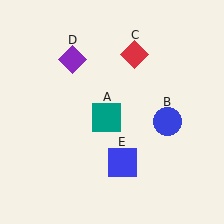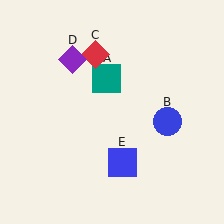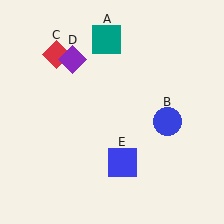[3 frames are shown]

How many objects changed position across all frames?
2 objects changed position: teal square (object A), red diamond (object C).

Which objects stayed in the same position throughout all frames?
Blue circle (object B) and purple diamond (object D) and blue square (object E) remained stationary.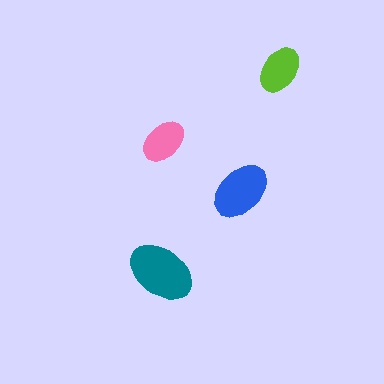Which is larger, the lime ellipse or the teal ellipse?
The teal one.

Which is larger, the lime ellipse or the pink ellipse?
The lime one.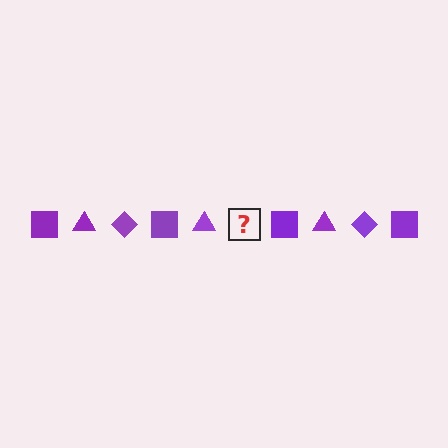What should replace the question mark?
The question mark should be replaced with a purple diamond.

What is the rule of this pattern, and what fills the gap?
The rule is that the pattern cycles through square, triangle, diamond shapes in purple. The gap should be filled with a purple diamond.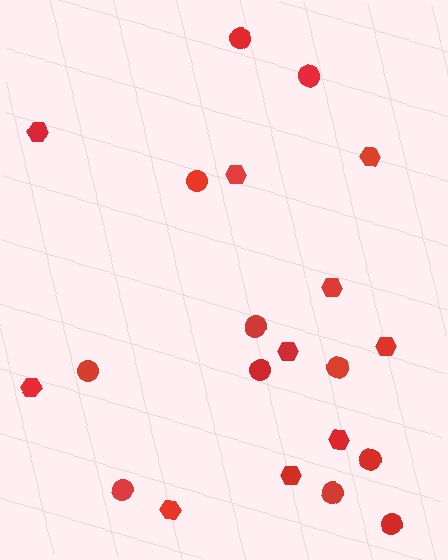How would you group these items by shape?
There are 2 groups: one group of hexagons (10) and one group of circles (11).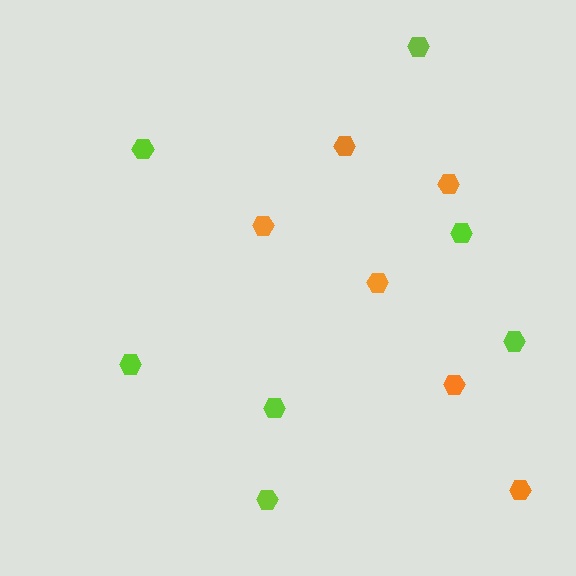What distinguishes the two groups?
There are 2 groups: one group of lime hexagons (7) and one group of orange hexagons (6).